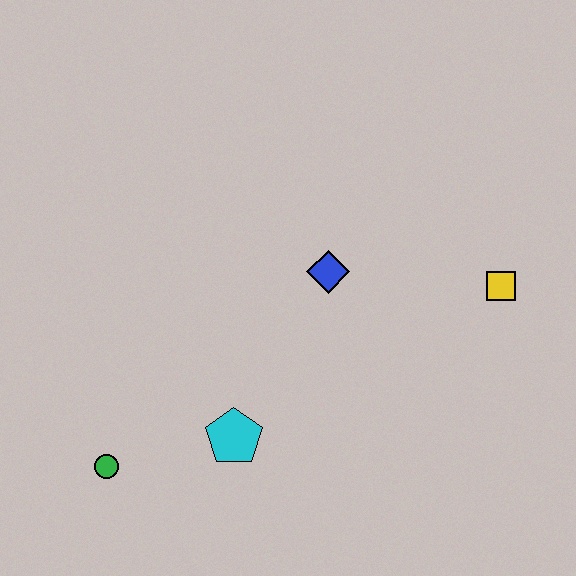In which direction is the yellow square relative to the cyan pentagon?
The yellow square is to the right of the cyan pentagon.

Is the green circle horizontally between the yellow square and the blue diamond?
No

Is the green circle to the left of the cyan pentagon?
Yes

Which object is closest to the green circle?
The cyan pentagon is closest to the green circle.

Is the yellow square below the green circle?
No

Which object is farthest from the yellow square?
The green circle is farthest from the yellow square.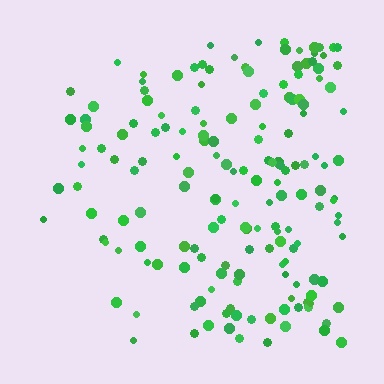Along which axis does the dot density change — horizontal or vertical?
Horizontal.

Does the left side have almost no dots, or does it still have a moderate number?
Still a moderate number, just noticeably fewer than the right.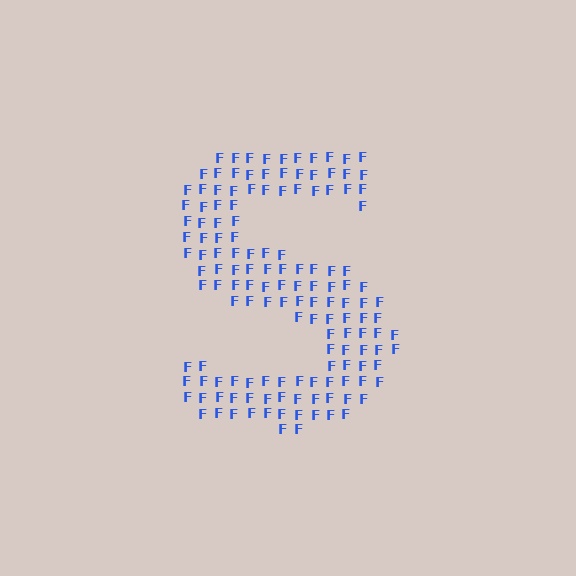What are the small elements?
The small elements are letter F's.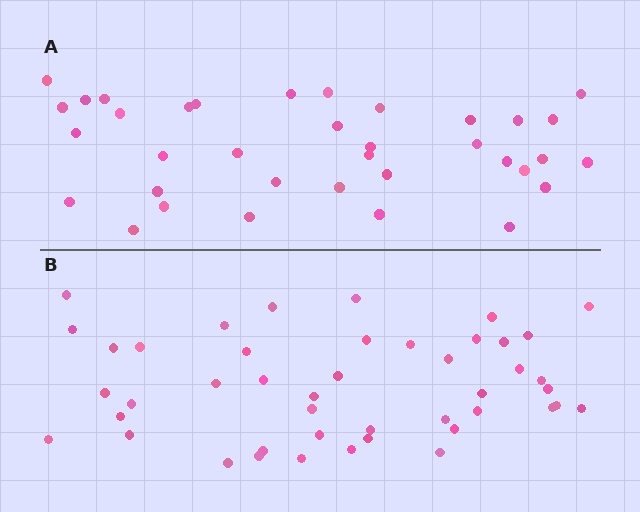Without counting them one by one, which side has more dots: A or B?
Region B (the bottom region) has more dots.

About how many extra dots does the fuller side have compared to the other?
Region B has roughly 8 or so more dots than region A.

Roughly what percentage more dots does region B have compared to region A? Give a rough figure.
About 25% more.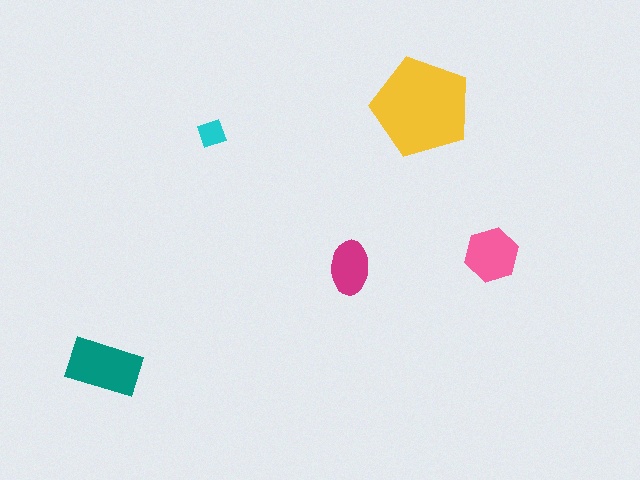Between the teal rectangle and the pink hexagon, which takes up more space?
The teal rectangle.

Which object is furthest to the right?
The pink hexagon is rightmost.